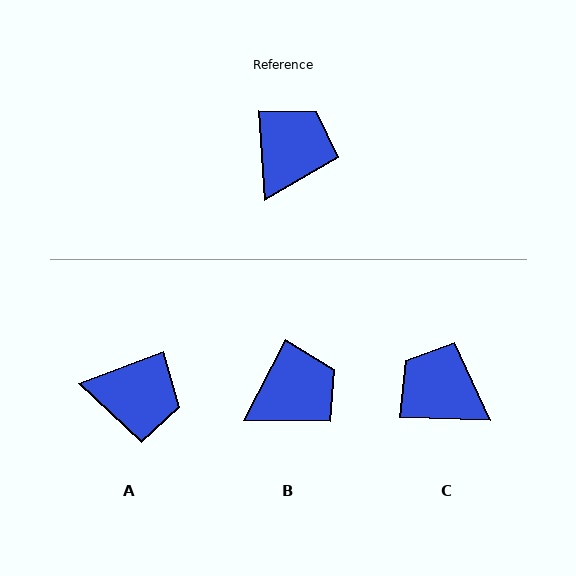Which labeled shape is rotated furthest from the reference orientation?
C, about 85 degrees away.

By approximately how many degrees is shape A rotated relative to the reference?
Approximately 73 degrees clockwise.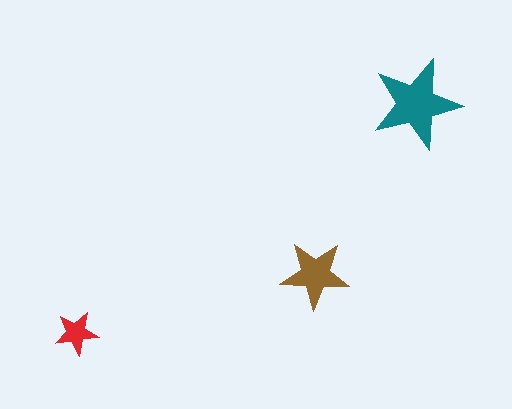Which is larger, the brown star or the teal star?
The teal one.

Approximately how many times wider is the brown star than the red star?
About 1.5 times wider.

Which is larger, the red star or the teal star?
The teal one.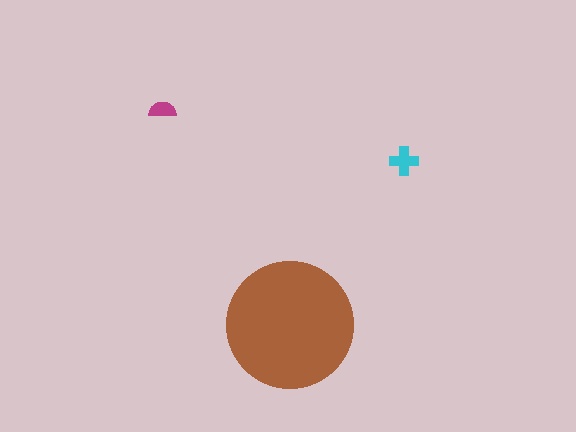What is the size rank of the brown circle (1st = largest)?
1st.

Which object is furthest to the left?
The magenta semicircle is leftmost.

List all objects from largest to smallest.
The brown circle, the cyan cross, the magenta semicircle.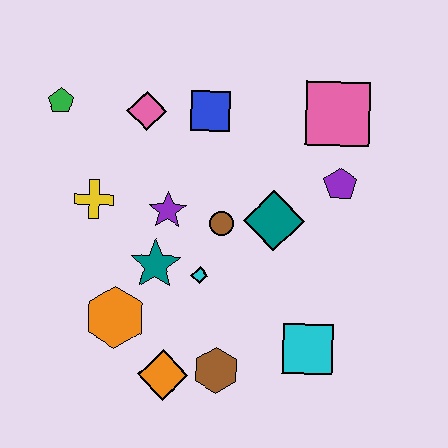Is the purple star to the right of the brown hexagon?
No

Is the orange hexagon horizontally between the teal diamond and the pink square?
No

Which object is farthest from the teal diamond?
The green pentagon is farthest from the teal diamond.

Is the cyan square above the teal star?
No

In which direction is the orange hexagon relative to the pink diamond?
The orange hexagon is below the pink diamond.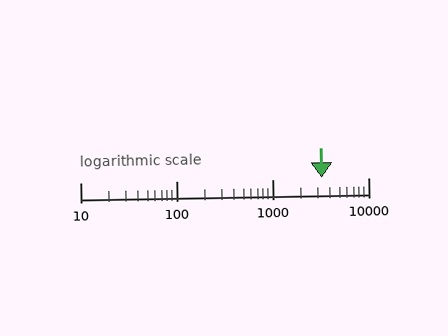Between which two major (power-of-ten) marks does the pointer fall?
The pointer is between 1000 and 10000.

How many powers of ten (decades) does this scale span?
The scale spans 3 decades, from 10 to 10000.